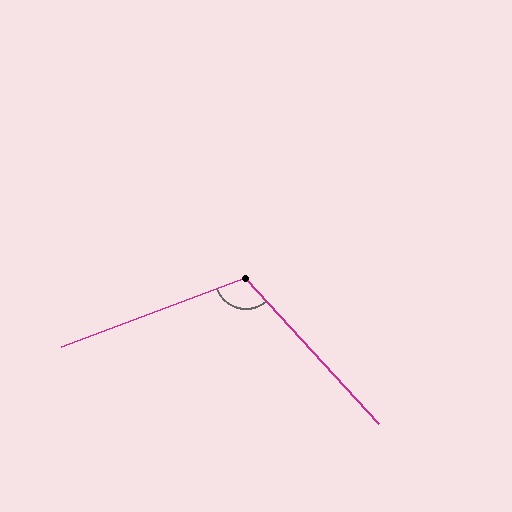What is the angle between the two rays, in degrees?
Approximately 112 degrees.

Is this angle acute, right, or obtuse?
It is obtuse.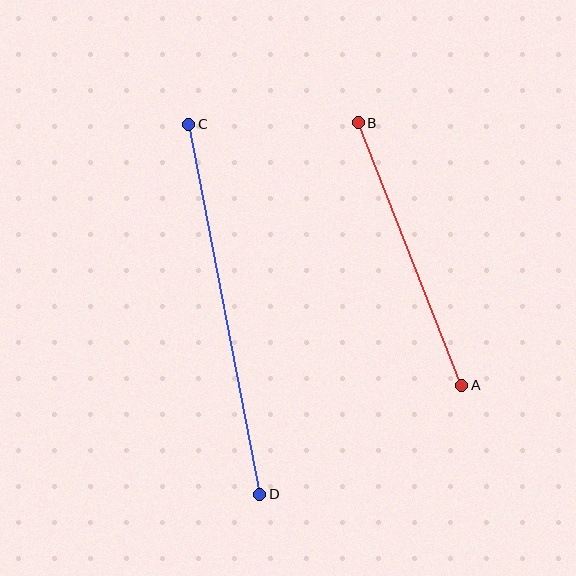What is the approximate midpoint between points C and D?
The midpoint is at approximately (224, 309) pixels.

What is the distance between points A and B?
The distance is approximately 282 pixels.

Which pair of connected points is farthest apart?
Points C and D are farthest apart.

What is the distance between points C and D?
The distance is approximately 377 pixels.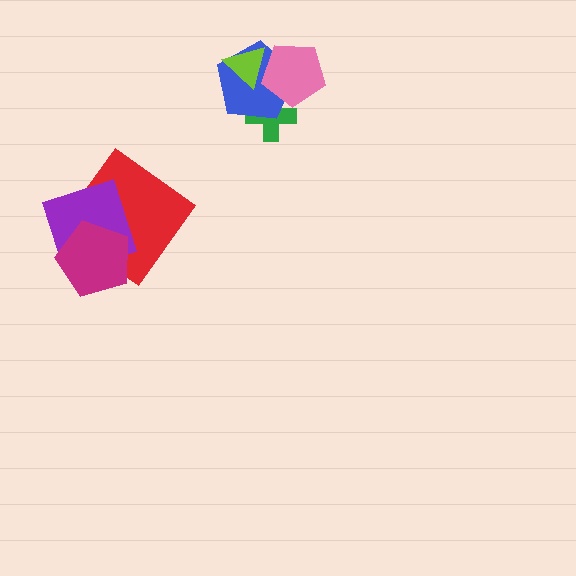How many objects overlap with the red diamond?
2 objects overlap with the red diamond.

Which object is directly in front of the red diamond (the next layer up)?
The purple square is directly in front of the red diamond.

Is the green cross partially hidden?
Yes, it is partially covered by another shape.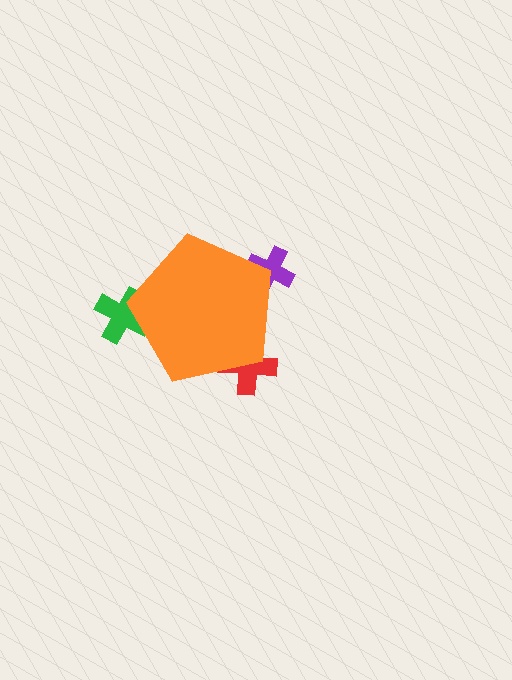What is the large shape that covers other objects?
An orange pentagon.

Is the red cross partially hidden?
Yes, the red cross is partially hidden behind the orange pentagon.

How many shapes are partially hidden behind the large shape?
3 shapes are partially hidden.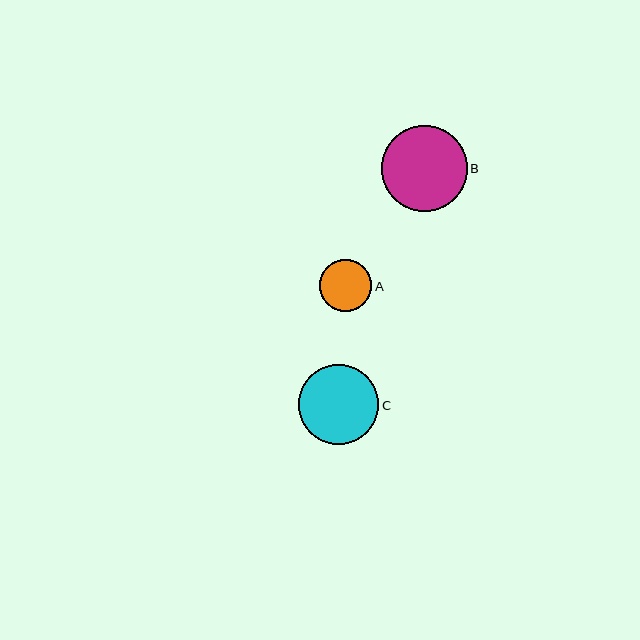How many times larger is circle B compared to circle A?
Circle B is approximately 1.6 times the size of circle A.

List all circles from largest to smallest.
From largest to smallest: B, C, A.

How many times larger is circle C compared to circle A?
Circle C is approximately 1.5 times the size of circle A.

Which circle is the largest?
Circle B is the largest with a size of approximately 85 pixels.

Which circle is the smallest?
Circle A is the smallest with a size of approximately 52 pixels.